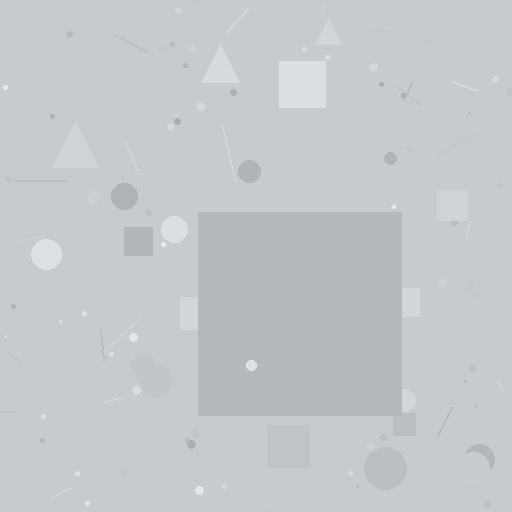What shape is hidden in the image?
A square is hidden in the image.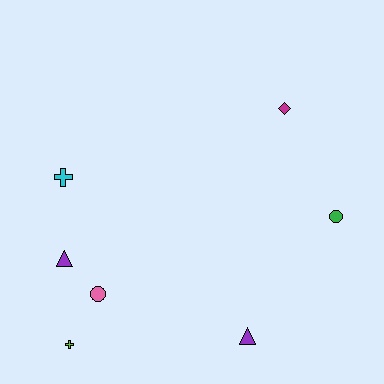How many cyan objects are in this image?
There is 1 cyan object.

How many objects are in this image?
There are 7 objects.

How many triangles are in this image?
There are 2 triangles.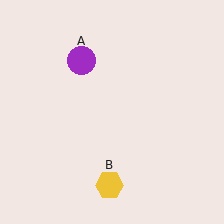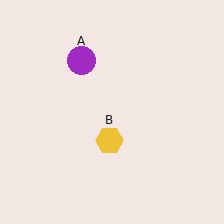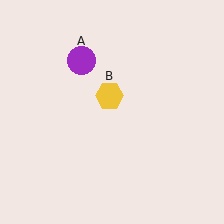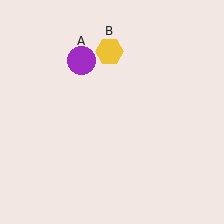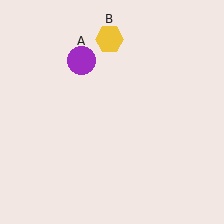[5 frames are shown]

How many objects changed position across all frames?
1 object changed position: yellow hexagon (object B).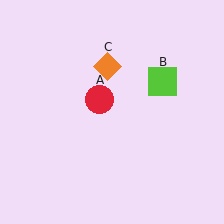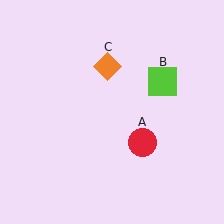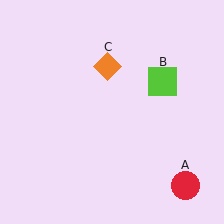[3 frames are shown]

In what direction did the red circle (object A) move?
The red circle (object A) moved down and to the right.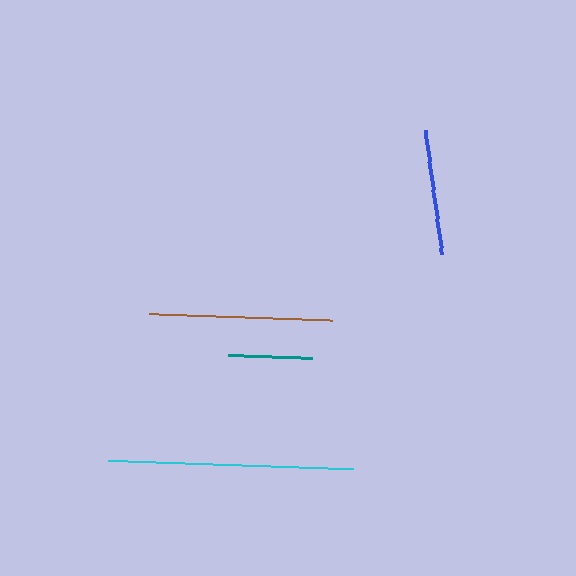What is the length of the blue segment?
The blue segment is approximately 126 pixels long.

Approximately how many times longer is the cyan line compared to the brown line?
The cyan line is approximately 1.3 times the length of the brown line.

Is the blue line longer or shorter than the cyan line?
The cyan line is longer than the blue line.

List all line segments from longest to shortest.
From longest to shortest: cyan, brown, blue, teal.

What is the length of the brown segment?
The brown segment is approximately 183 pixels long.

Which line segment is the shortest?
The teal line is the shortest at approximately 84 pixels.